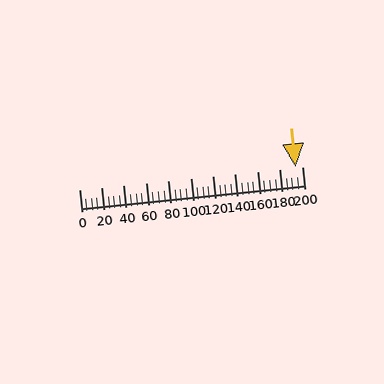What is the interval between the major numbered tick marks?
The major tick marks are spaced 20 units apart.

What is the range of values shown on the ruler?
The ruler shows values from 0 to 200.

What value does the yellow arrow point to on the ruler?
The yellow arrow points to approximately 194.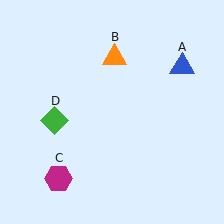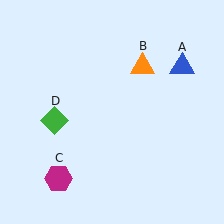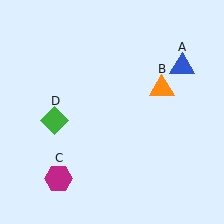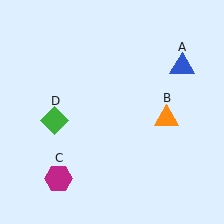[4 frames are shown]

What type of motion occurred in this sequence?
The orange triangle (object B) rotated clockwise around the center of the scene.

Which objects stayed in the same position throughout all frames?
Blue triangle (object A) and magenta hexagon (object C) and green diamond (object D) remained stationary.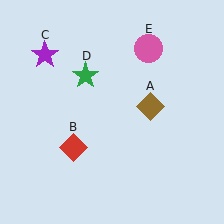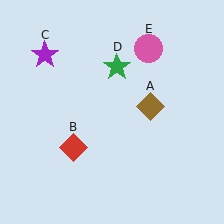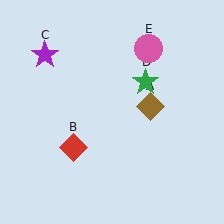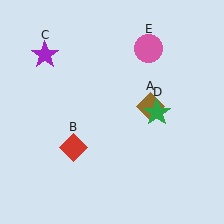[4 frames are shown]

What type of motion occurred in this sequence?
The green star (object D) rotated clockwise around the center of the scene.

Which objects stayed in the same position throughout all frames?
Brown diamond (object A) and red diamond (object B) and purple star (object C) and pink circle (object E) remained stationary.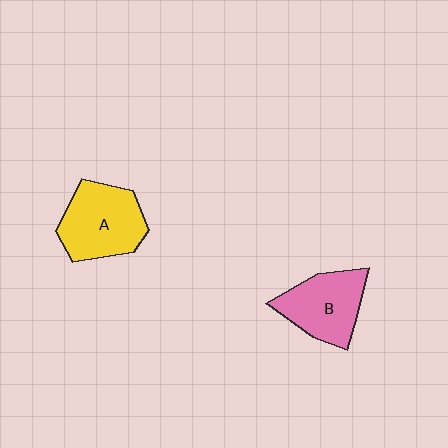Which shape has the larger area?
Shape A (yellow).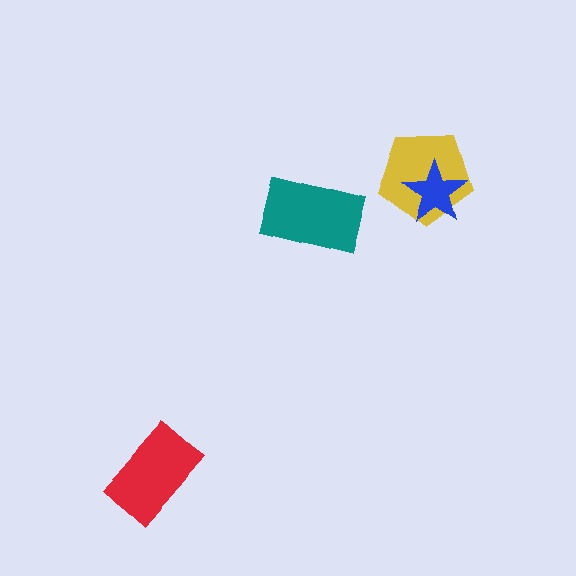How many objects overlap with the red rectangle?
0 objects overlap with the red rectangle.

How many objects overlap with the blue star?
1 object overlaps with the blue star.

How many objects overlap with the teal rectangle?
0 objects overlap with the teal rectangle.